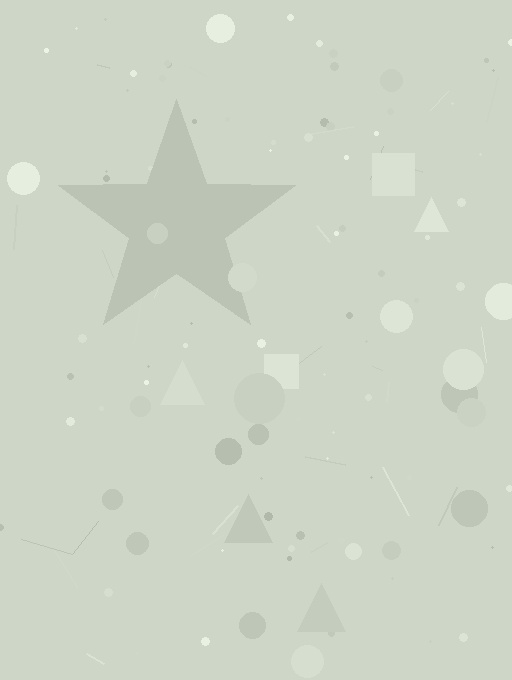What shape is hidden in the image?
A star is hidden in the image.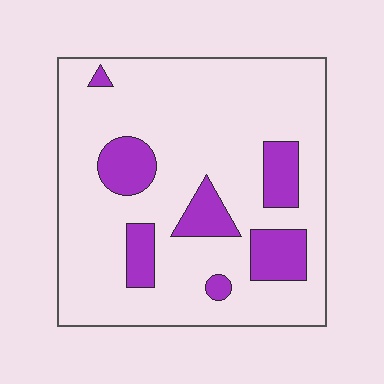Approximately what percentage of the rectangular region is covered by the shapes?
Approximately 20%.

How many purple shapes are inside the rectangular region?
7.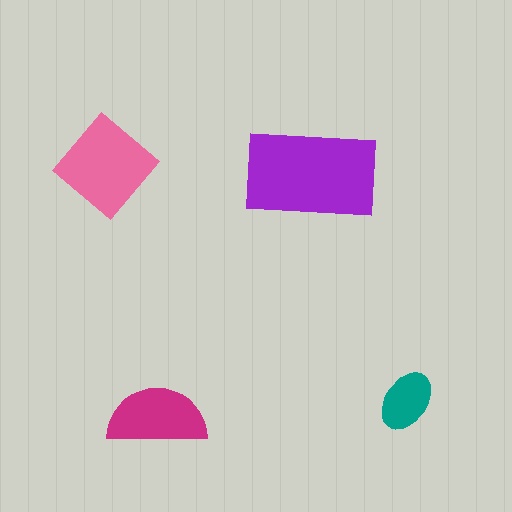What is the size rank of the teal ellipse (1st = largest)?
4th.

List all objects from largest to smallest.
The purple rectangle, the pink diamond, the magenta semicircle, the teal ellipse.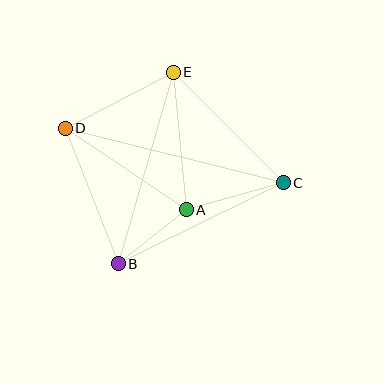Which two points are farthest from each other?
Points C and D are farthest from each other.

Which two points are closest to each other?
Points A and B are closest to each other.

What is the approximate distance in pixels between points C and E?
The distance between C and E is approximately 156 pixels.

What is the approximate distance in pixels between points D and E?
The distance between D and E is approximately 121 pixels.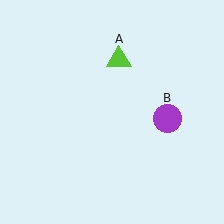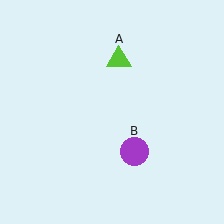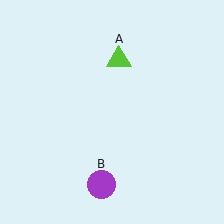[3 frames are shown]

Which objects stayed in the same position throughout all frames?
Lime triangle (object A) remained stationary.